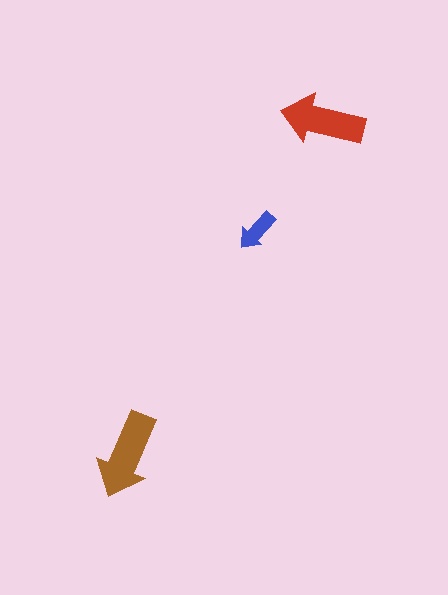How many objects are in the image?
There are 3 objects in the image.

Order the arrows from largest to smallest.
the brown one, the red one, the blue one.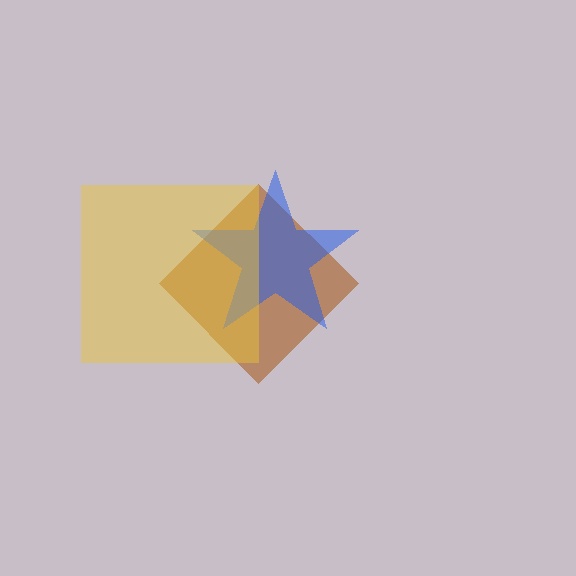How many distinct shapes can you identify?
There are 3 distinct shapes: a brown diamond, a blue star, a yellow square.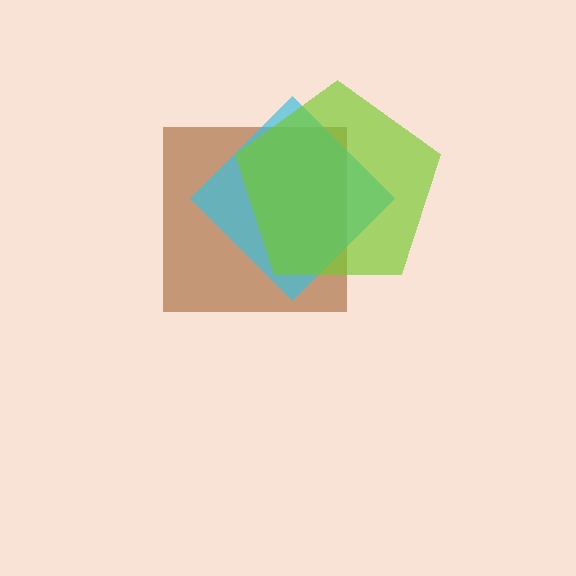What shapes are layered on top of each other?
The layered shapes are: a brown square, a cyan diamond, a lime pentagon.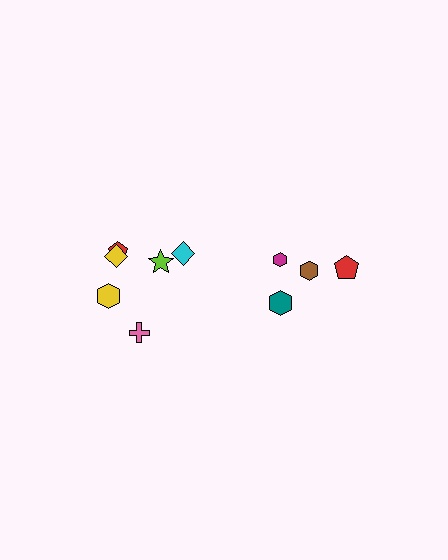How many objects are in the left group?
There are 6 objects.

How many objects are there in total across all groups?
There are 10 objects.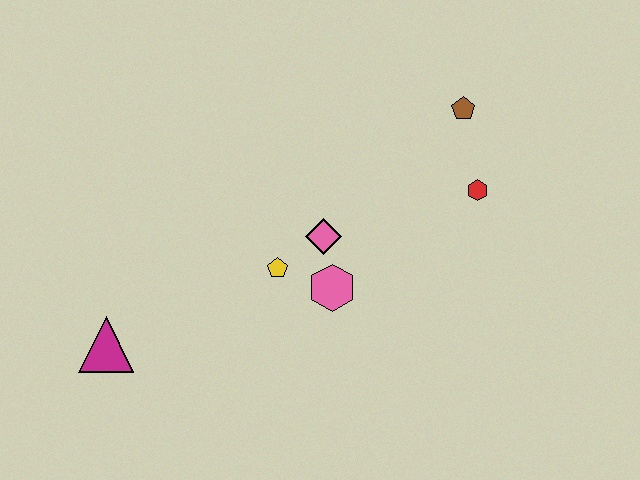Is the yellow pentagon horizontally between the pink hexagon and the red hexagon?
No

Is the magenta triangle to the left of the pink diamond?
Yes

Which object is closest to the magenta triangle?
The yellow pentagon is closest to the magenta triangle.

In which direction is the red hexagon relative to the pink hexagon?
The red hexagon is to the right of the pink hexagon.